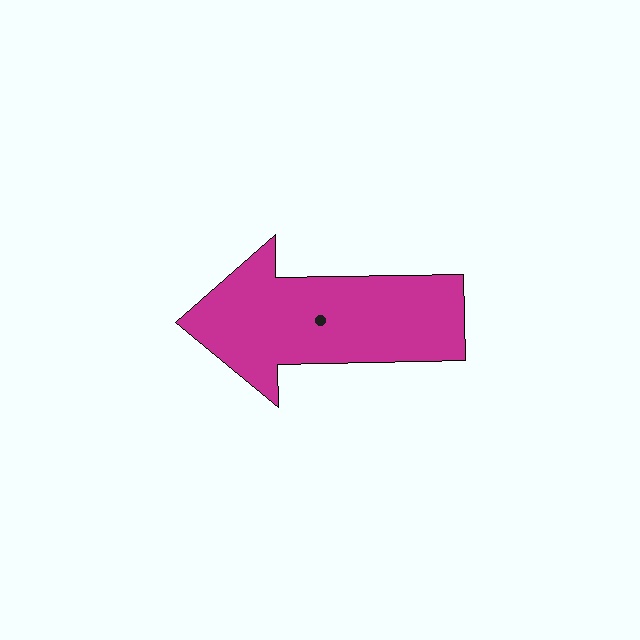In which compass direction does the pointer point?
West.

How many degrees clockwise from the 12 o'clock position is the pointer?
Approximately 269 degrees.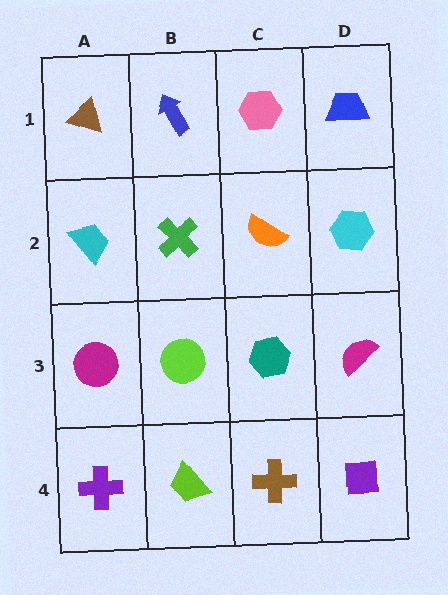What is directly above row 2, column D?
A blue trapezoid.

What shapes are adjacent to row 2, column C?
A pink hexagon (row 1, column C), a teal hexagon (row 3, column C), a green cross (row 2, column B), a cyan hexagon (row 2, column D).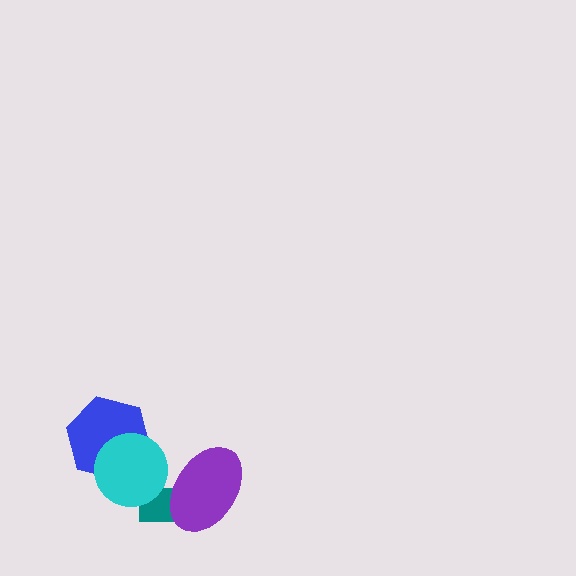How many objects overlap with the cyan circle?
2 objects overlap with the cyan circle.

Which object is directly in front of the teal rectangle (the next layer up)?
The purple ellipse is directly in front of the teal rectangle.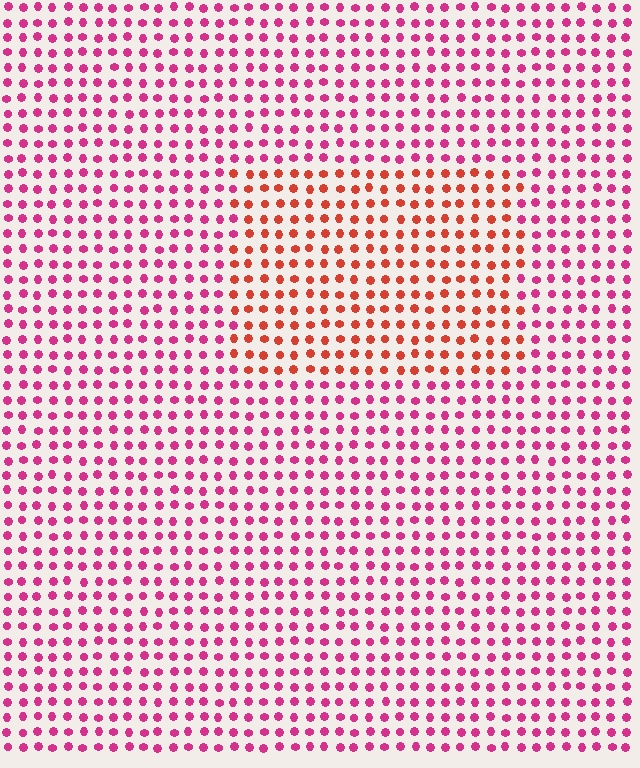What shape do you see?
I see a rectangle.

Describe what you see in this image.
The image is filled with small magenta elements in a uniform arrangement. A rectangle-shaped region is visible where the elements are tinted to a slightly different hue, forming a subtle color boundary.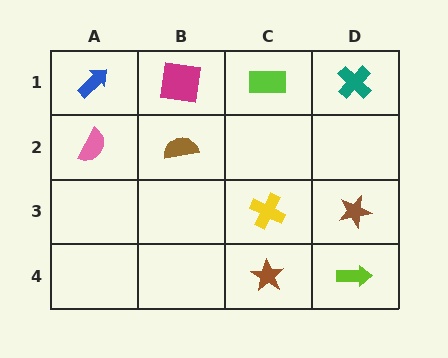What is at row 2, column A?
A pink semicircle.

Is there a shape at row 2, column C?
No, that cell is empty.